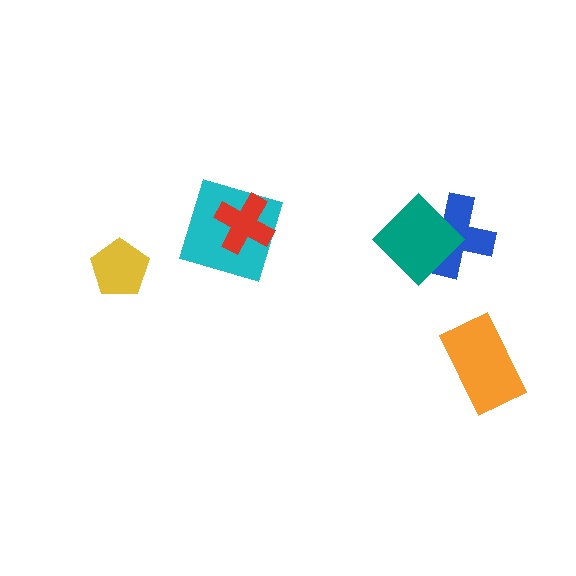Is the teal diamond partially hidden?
No, no other shape covers it.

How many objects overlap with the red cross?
1 object overlaps with the red cross.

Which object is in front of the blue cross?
The teal diamond is in front of the blue cross.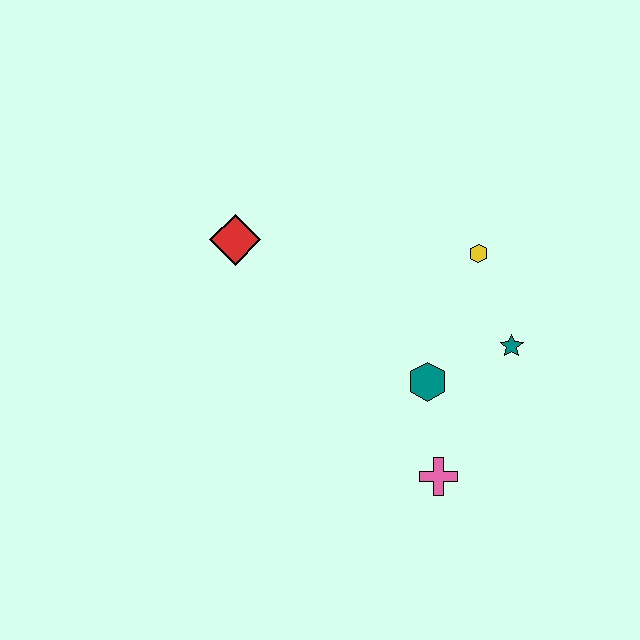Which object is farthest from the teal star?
The red diamond is farthest from the teal star.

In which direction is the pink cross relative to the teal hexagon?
The pink cross is below the teal hexagon.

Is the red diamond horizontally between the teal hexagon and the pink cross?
No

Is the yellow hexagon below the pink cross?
No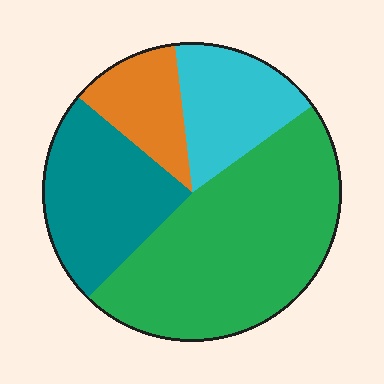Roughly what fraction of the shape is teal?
Teal takes up about one quarter (1/4) of the shape.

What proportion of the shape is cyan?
Cyan takes up about one sixth (1/6) of the shape.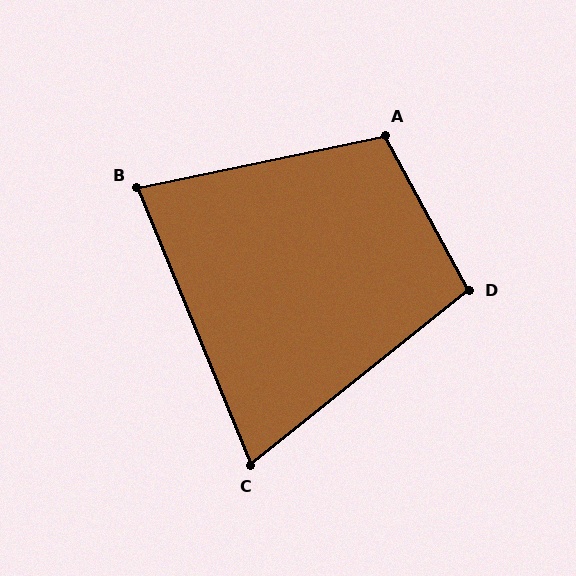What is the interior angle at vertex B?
Approximately 80 degrees (acute).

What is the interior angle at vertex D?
Approximately 100 degrees (obtuse).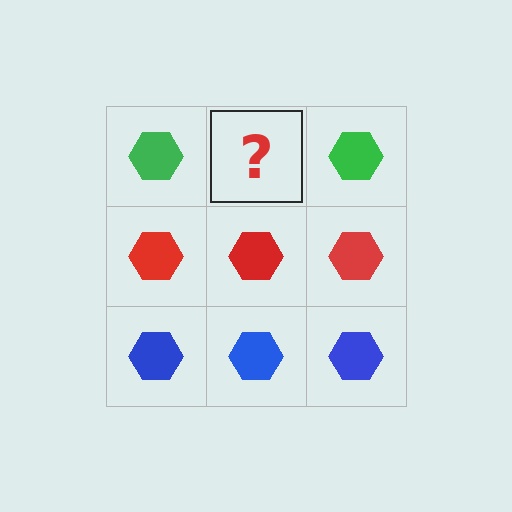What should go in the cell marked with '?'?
The missing cell should contain a green hexagon.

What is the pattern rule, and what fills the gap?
The rule is that each row has a consistent color. The gap should be filled with a green hexagon.